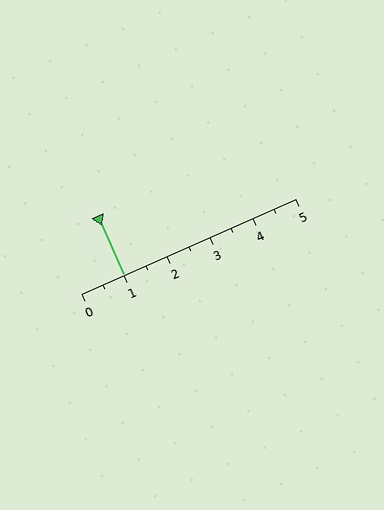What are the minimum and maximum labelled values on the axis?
The axis runs from 0 to 5.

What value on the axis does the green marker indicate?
The marker indicates approximately 1.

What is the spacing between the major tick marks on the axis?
The major ticks are spaced 1 apart.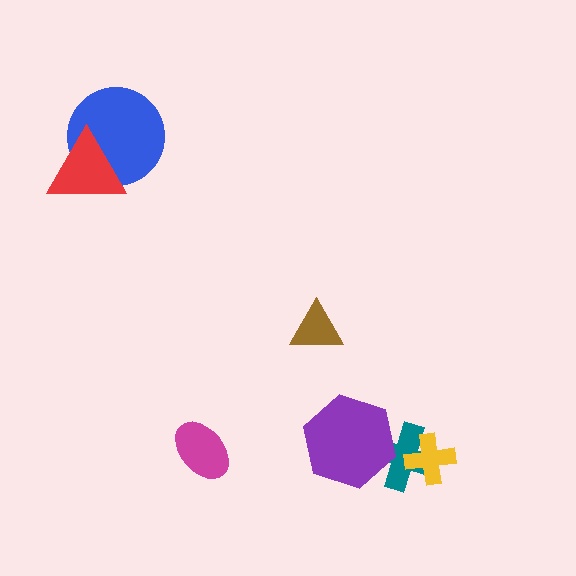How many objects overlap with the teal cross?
2 objects overlap with the teal cross.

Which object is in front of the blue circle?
The red triangle is in front of the blue circle.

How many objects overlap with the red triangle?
1 object overlaps with the red triangle.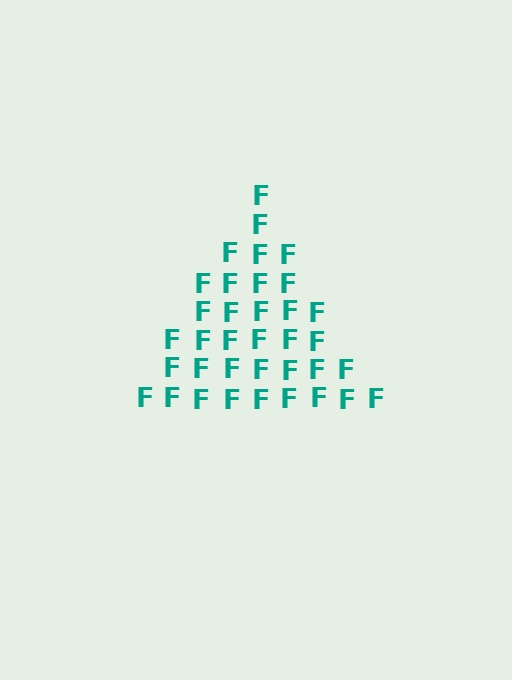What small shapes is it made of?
It is made of small letter F's.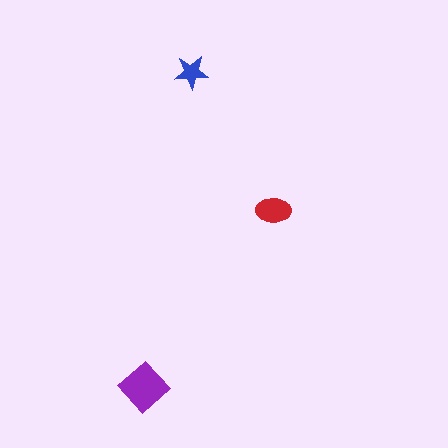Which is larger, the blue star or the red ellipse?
The red ellipse.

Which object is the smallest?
The blue star.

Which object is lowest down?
The purple diamond is bottommost.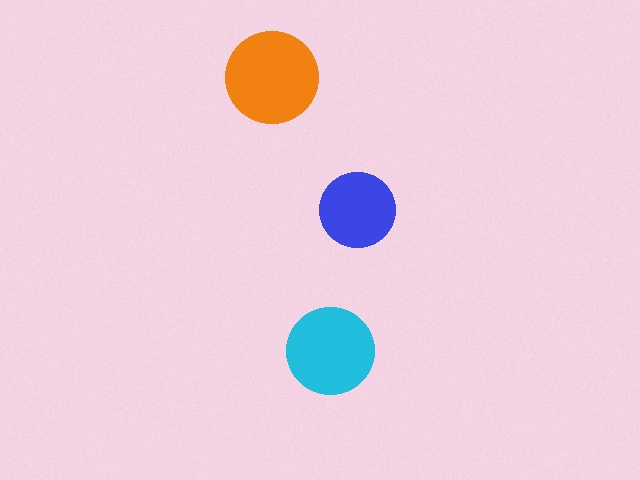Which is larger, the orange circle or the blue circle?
The orange one.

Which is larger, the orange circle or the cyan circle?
The orange one.